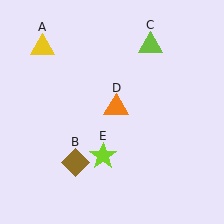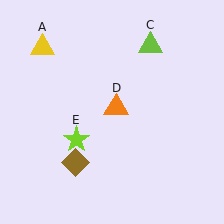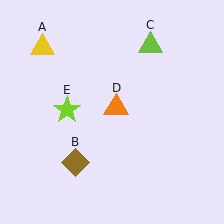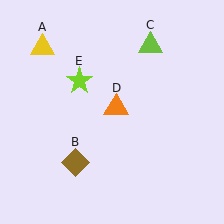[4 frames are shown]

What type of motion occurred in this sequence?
The lime star (object E) rotated clockwise around the center of the scene.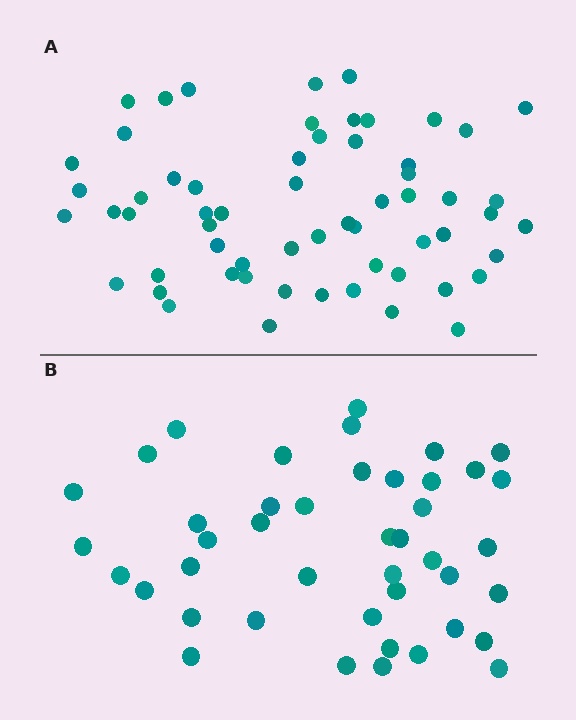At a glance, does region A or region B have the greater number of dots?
Region A (the top region) has more dots.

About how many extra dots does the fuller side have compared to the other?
Region A has approximately 15 more dots than region B.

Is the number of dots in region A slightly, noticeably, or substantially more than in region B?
Region A has noticeably more, but not dramatically so. The ratio is roughly 1.4 to 1.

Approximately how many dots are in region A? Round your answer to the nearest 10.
About 60 dots.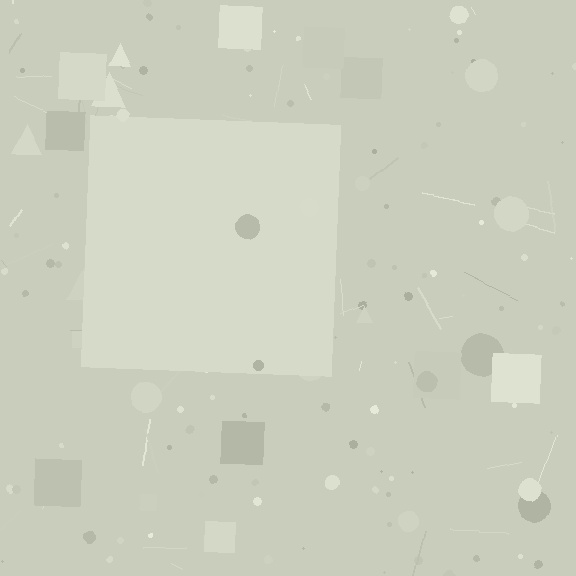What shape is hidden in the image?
A square is hidden in the image.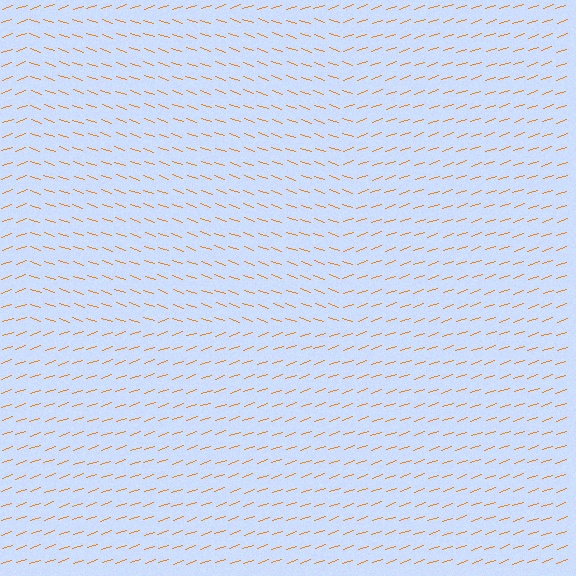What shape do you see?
I see a rectangle.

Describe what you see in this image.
The image is filled with small orange line segments. A rectangle region in the image has lines oriented differently from the surrounding lines, creating a visible texture boundary.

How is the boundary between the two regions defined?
The boundary is defined purely by a change in line orientation (approximately 38 degrees difference). All lines are the same color and thickness.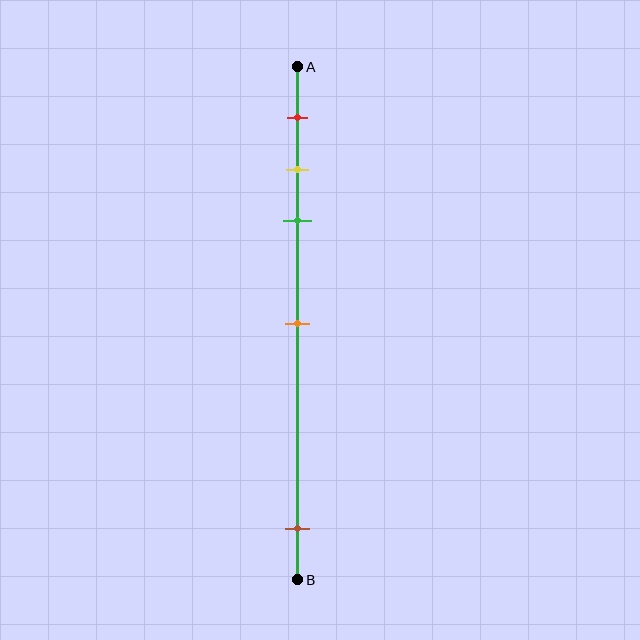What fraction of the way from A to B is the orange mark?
The orange mark is approximately 50% (0.5) of the way from A to B.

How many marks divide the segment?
There are 5 marks dividing the segment.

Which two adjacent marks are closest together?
The yellow and green marks are the closest adjacent pair.